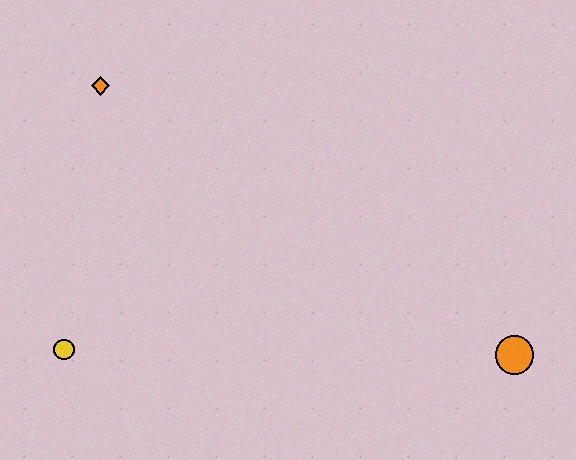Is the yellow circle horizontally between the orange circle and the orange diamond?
No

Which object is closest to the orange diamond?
The yellow circle is closest to the orange diamond.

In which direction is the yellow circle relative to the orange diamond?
The yellow circle is below the orange diamond.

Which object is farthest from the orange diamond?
The orange circle is farthest from the orange diamond.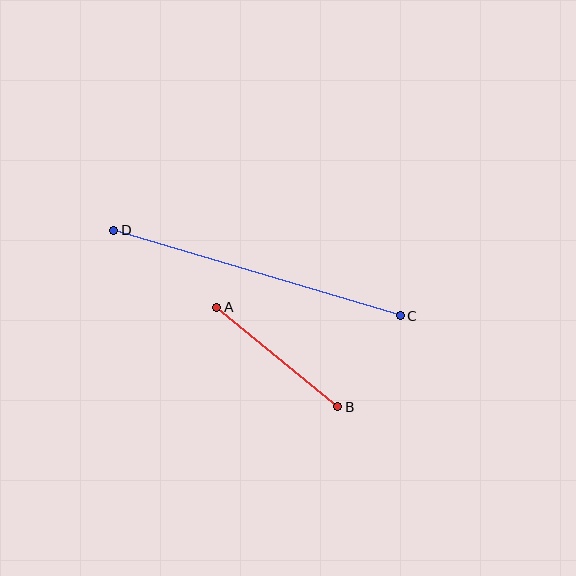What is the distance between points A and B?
The distance is approximately 157 pixels.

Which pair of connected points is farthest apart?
Points C and D are farthest apart.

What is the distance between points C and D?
The distance is approximately 299 pixels.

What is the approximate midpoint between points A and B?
The midpoint is at approximately (277, 357) pixels.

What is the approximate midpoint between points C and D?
The midpoint is at approximately (257, 273) pixels.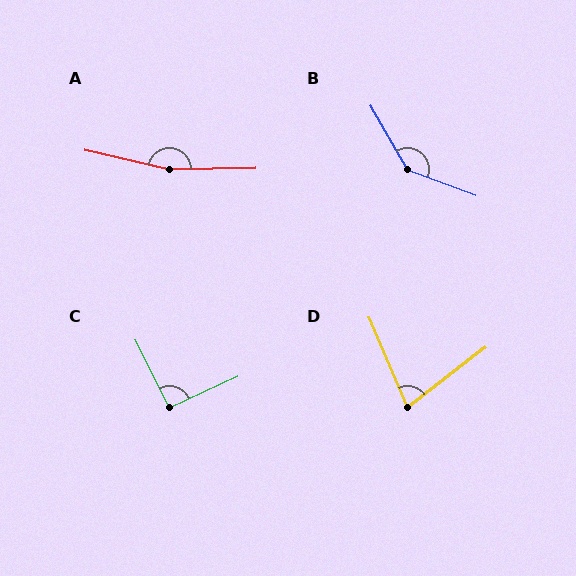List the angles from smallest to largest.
D (75°), C (92°), B (140°), A (166°).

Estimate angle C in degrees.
Approximately 92 degrees.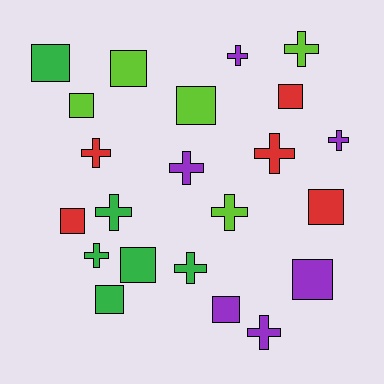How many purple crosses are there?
There are 4 purple crosses.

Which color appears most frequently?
Green, with 6 objects.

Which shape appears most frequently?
Square, with 11 objects.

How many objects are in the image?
There are 22 objects.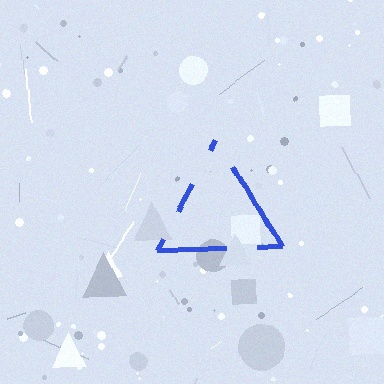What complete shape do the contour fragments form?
The contour fragments form a triangle.